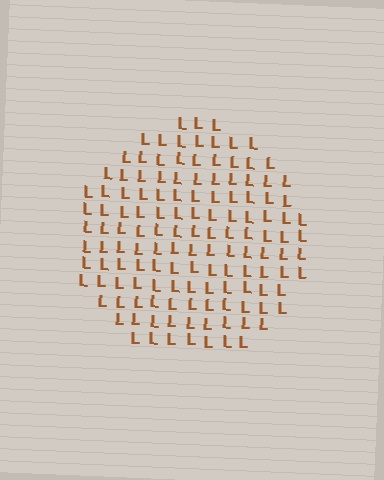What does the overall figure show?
The overall figure shows a circle.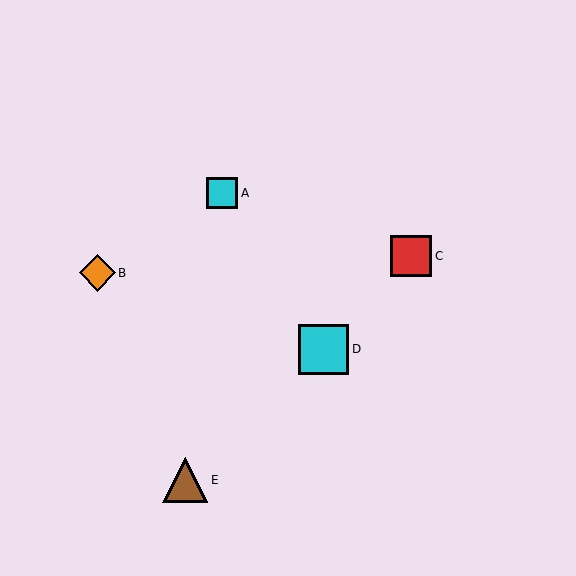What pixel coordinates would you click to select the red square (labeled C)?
Click at (411, 256) to select the red square C.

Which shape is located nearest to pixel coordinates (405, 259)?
The red square (labeled C) at (411, 256) is nearest to that location.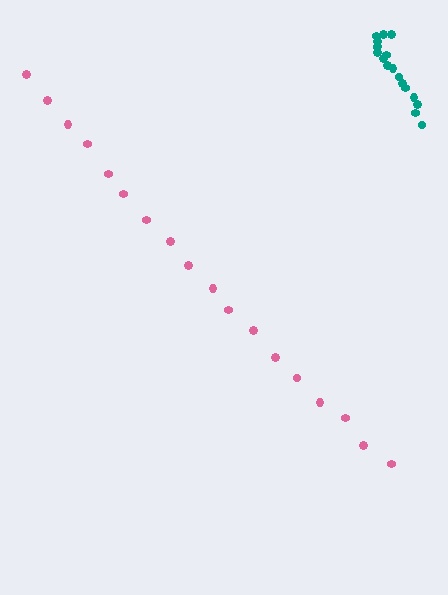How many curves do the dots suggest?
There are 2 distinct paths.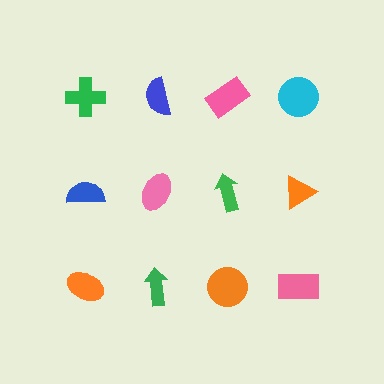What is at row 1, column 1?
A green cross.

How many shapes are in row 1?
4 shapes.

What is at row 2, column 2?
A pink ellipse.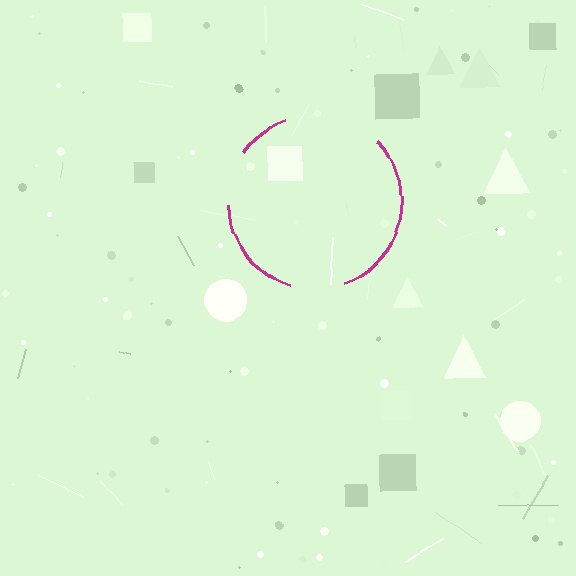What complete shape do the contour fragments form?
The contour fragments form a circle.